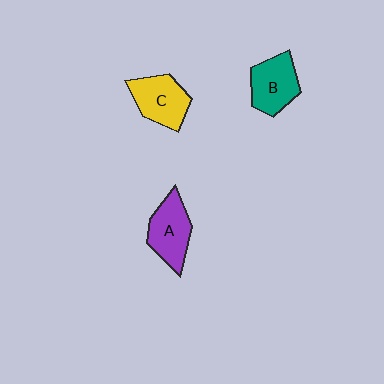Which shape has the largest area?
Shape A (purple).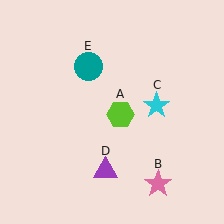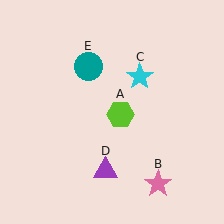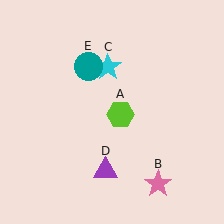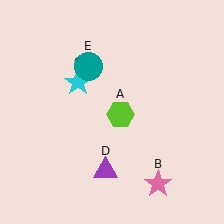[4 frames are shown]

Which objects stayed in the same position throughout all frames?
Lime hexagon (object A) and pink star (object B) and purple triangle (object D) and teal circle (object E) remained stationary.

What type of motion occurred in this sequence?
The cyan star (object C) rotated counterclockwise around the center of the scene.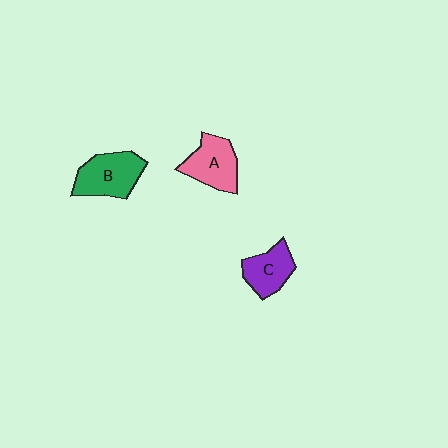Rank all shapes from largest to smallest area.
From largest to smallest: B (green), A (pink), C (purple).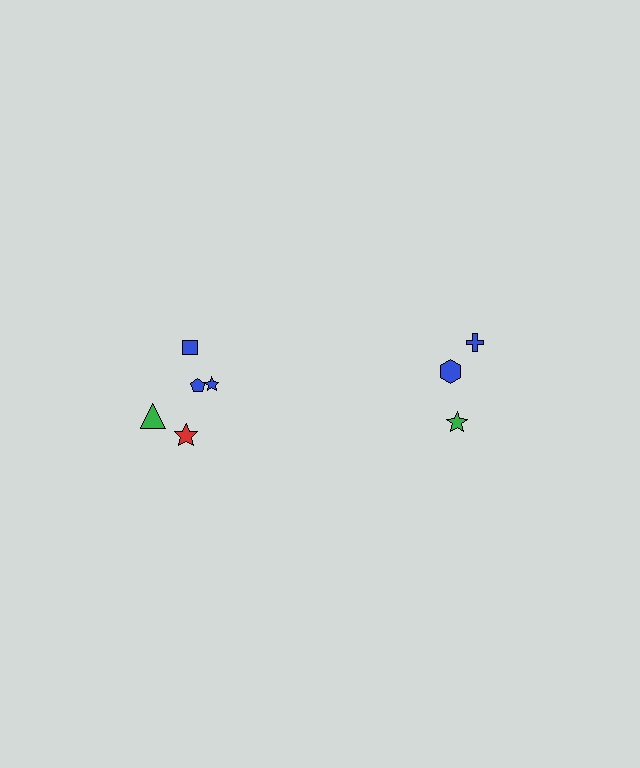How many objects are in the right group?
There are 3 objects.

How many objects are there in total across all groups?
There are 8 objects.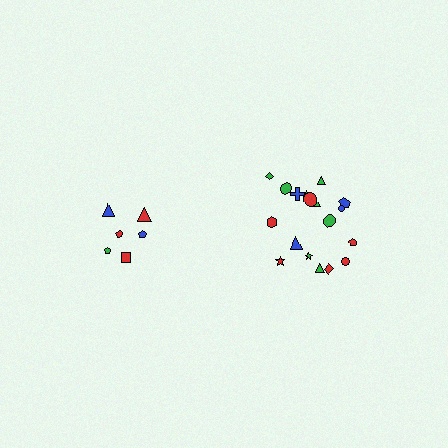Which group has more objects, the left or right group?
The right group.